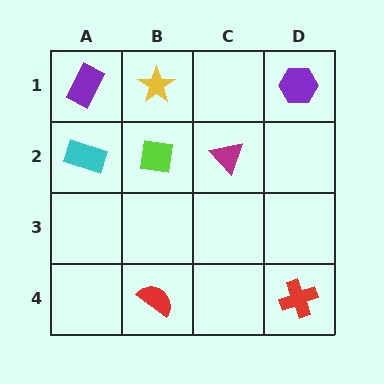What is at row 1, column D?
A purple hexagon.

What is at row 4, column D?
A red cross.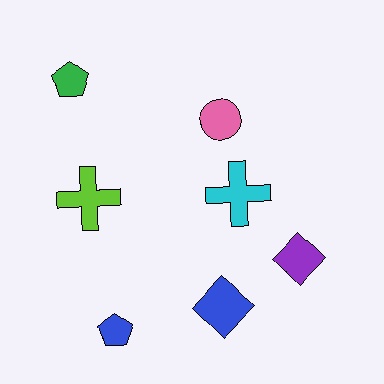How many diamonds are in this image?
There are 2 diamonds.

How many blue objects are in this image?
There are 2 blue objects.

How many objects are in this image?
There are 7 objects.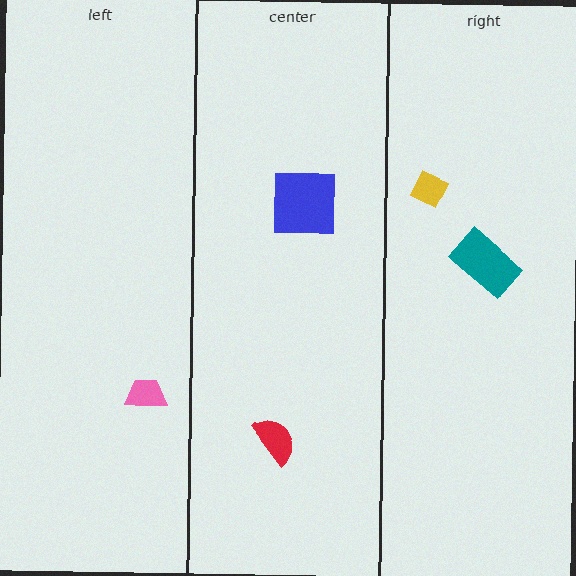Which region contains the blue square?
The center region.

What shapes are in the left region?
The pink trapezoid.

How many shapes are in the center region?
2.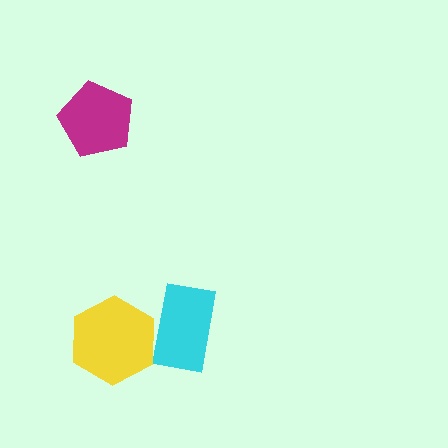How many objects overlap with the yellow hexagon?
1 object overlaps with the yellow hexagon.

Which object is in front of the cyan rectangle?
The yellow hexagon is in front of the cyan rectangle.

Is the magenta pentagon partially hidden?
No, no other shape covers it.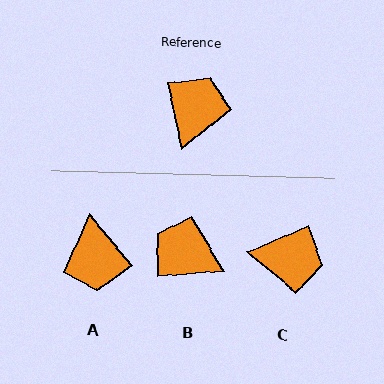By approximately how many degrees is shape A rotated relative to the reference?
Approximately 153 degrees clockwise.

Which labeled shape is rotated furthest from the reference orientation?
A, about 153 degrees away.